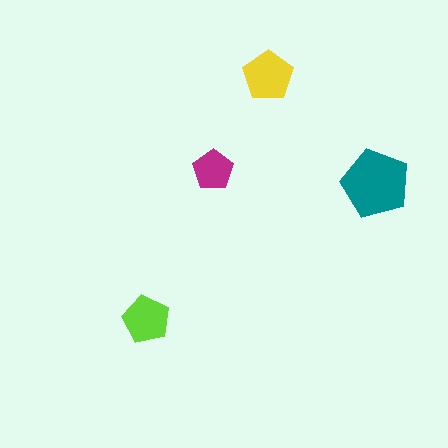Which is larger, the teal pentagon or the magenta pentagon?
The teal one.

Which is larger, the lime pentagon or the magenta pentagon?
The lime one.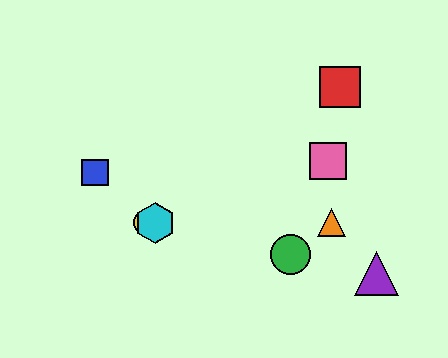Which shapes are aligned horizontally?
The yellow circle, the orange triangle, the cyan hexagon are aligned horizontally.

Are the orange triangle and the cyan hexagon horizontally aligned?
Yes, both are at y≈223.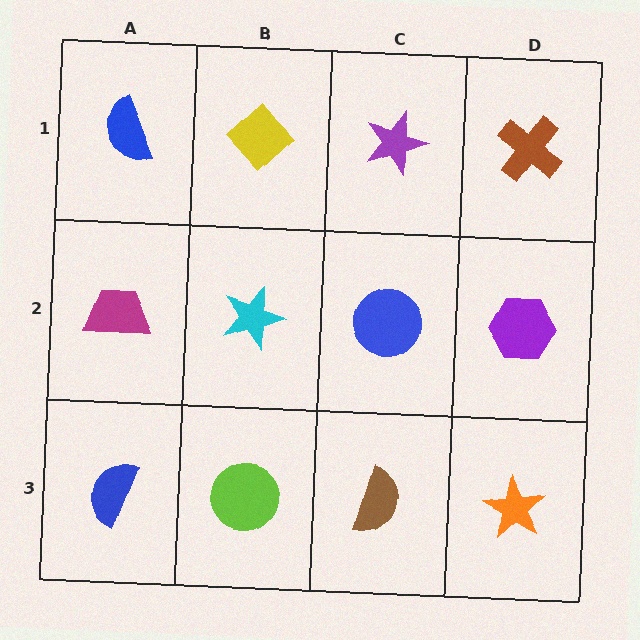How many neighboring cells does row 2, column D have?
3.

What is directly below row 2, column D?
An orange star.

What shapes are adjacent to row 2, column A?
A blue semicircle (row 1, column A), a blue semicircle (row 3, column A), a cyan star (row 2, column B).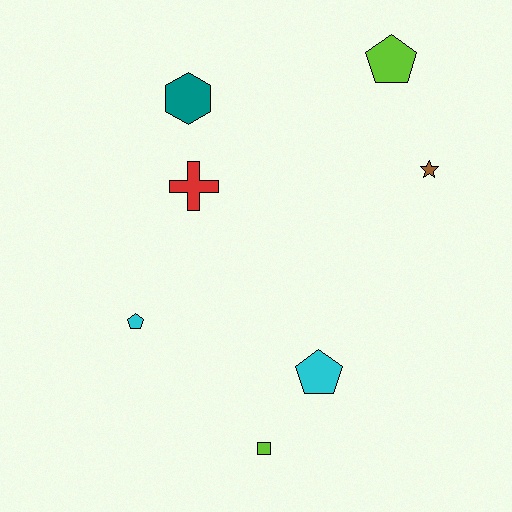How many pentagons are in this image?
There are 3 pentagons.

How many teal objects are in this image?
There is 1 teal object.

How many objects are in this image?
There are 7 objects.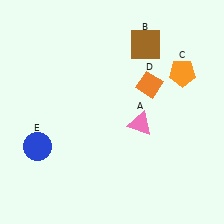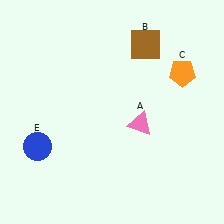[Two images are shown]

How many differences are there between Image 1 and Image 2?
There is 1 difference between the two images.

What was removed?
The orange diamond (D) was removed in Image 2.